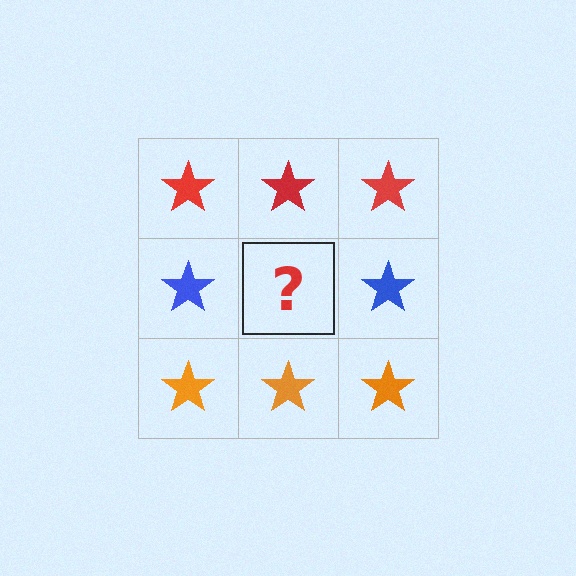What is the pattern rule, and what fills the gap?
The rule is that each row has a consistent color. The gap should be filled with a blue star.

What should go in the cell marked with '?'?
The missing cell should contain a blue star.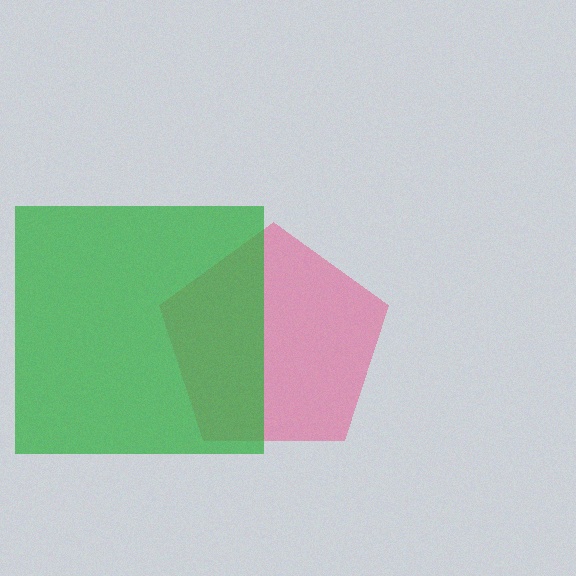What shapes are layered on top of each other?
The layered shapes are: a pink pentagon, a green square.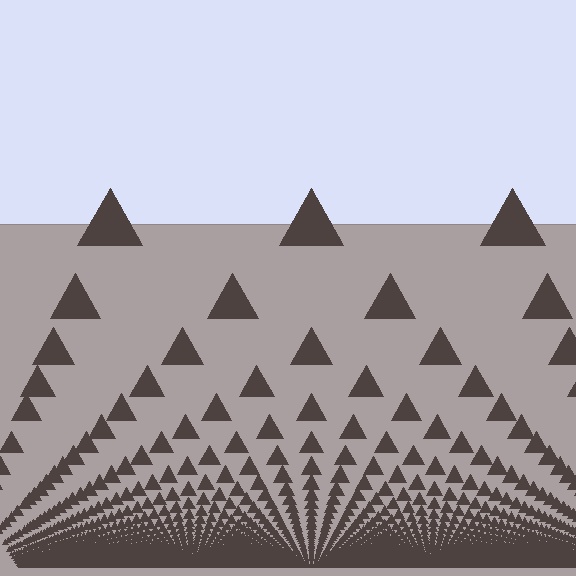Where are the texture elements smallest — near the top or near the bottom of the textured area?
Near the bottom.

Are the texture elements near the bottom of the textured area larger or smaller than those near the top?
Smaller. The gradient is inverted — elements near the bottom are smaller and denser.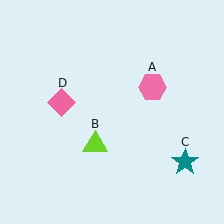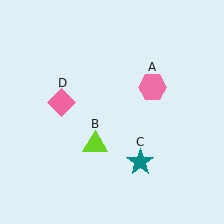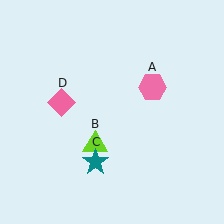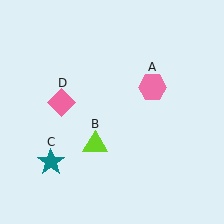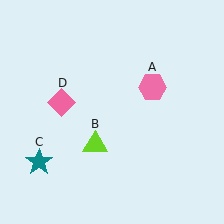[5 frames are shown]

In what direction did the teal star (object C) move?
The teal star (object C) moved left.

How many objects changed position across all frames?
1 object changed position: teal star (object C).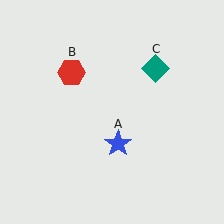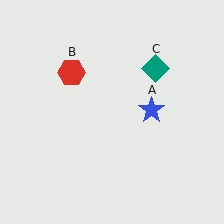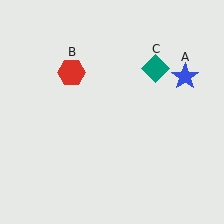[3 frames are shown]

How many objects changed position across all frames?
1 object changed position: blue star (object A).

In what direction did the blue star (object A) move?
The blue star (object A) moved up and to the right.